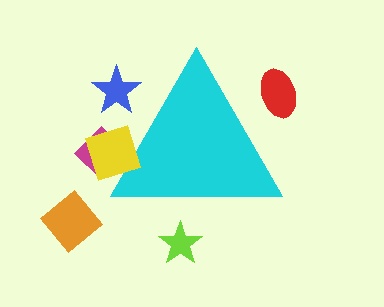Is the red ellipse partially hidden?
Yes, the red ellipse is partially hidden behind the cyan triangle.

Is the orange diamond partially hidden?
No, the orange diamond is fully visible.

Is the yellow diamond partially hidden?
No, the yellow diamond is fully visible.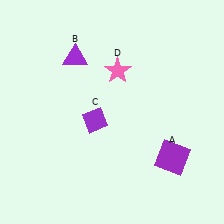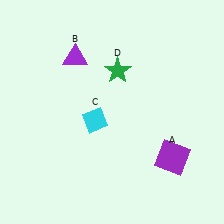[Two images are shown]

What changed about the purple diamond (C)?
In Image 1, C is purple. In Image 2, it changed to cyan.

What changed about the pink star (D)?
In Image 1, D is pink. In Image 2, it changed to green.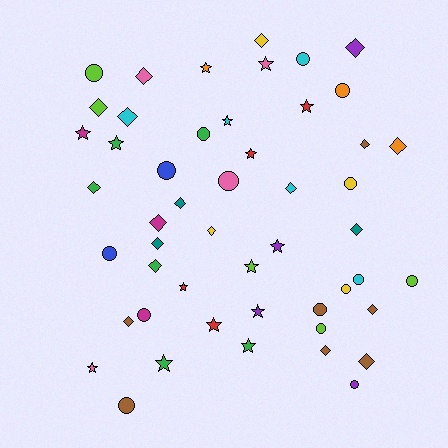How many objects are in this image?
There are 50 objects.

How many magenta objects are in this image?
There are 3 magenta objects.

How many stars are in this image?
There are 15 stars.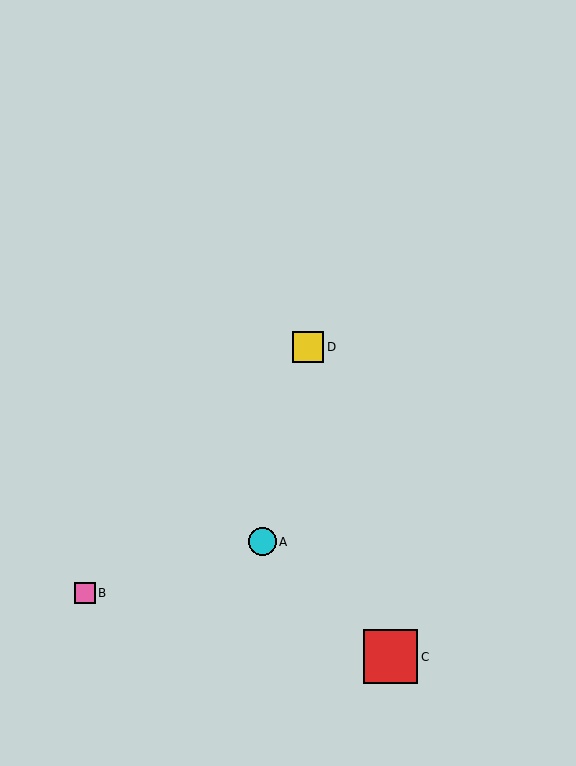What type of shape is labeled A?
Shape A is a cyan circle.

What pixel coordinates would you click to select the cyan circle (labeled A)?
Click at (262, 542) to select the cyan circle A.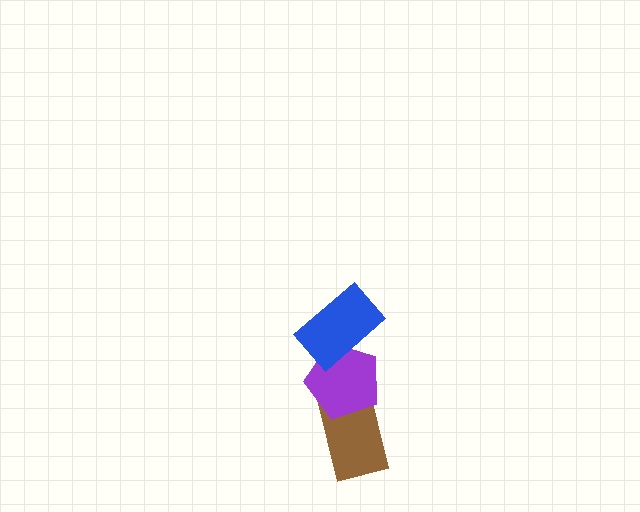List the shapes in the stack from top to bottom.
From top to bottom: the blue rectangle, the purple pentagon, the brown rectangle.